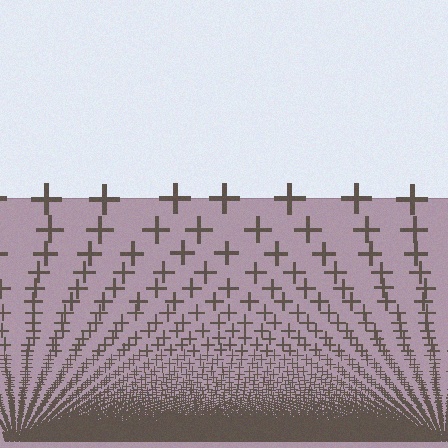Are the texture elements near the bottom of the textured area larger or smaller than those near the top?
Smaller. The gradient is inverted — elements near the bottom are smaller and denser.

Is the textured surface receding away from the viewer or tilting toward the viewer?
The surface appears to tilt toward the viewer. Texture elements get larger and sparser toward the top.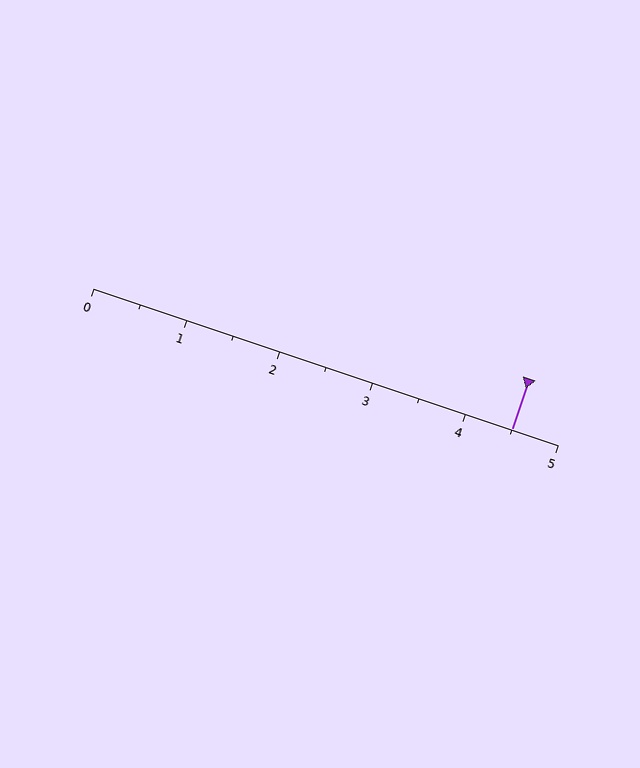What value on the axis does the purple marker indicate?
The marker indicates approximately 4.5.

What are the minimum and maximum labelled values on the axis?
The axis runs from 0 to 5.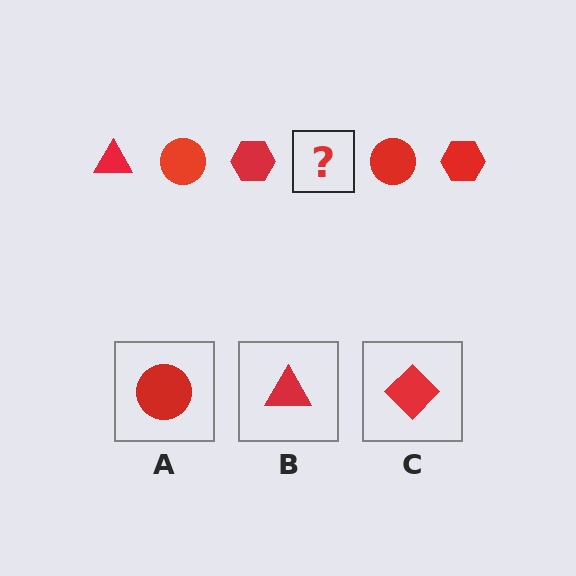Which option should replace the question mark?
Option B.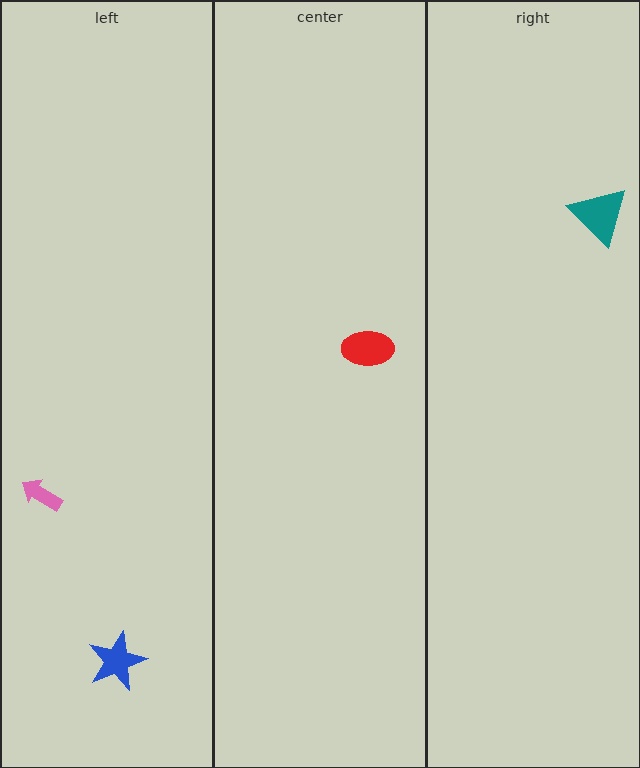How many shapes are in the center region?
1.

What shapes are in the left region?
The pink arrow, the blue star.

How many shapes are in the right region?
1.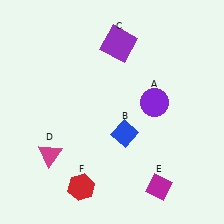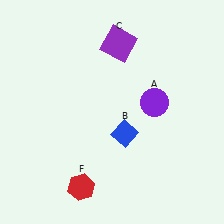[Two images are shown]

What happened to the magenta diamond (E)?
The magenta diamond (E) was removed in Image 2. It was in the bottom-right area of Image 1.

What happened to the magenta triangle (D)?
The magenta triangle (D) was removed in Image 2. It was in the bottom-left area of Image 1.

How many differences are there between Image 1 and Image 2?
There are 2 differences between the two images.